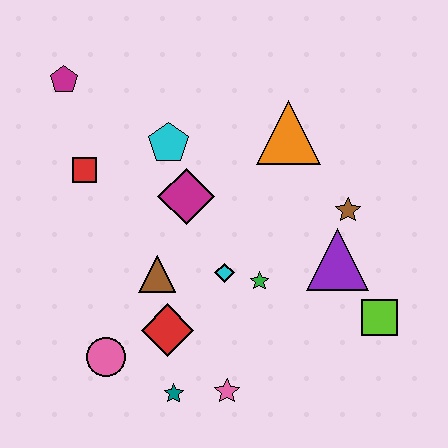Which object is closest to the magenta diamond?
The cyan pentagon is closest to the magenta diamond.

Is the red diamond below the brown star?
Yes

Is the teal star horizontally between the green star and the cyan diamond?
No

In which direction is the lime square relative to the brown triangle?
The lime square is to the right of the brown triangle.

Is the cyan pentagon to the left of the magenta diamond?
Yes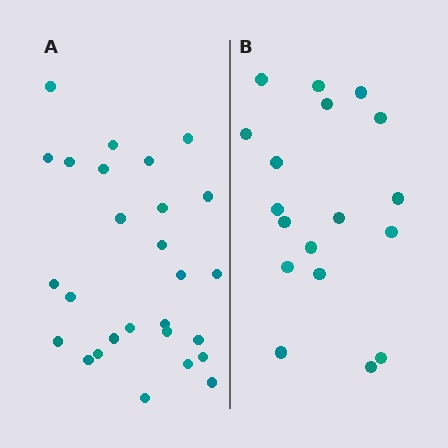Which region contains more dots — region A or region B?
Region A (the left region) has more dots.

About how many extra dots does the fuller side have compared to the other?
Region A has roughly 8 or so more dots than region B.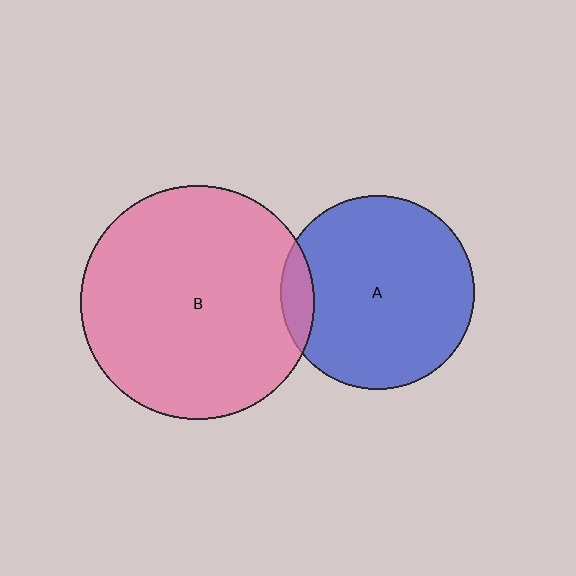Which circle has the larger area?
Circle B (pink).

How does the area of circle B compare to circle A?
Approximately 1.5 times.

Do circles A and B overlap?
Yes.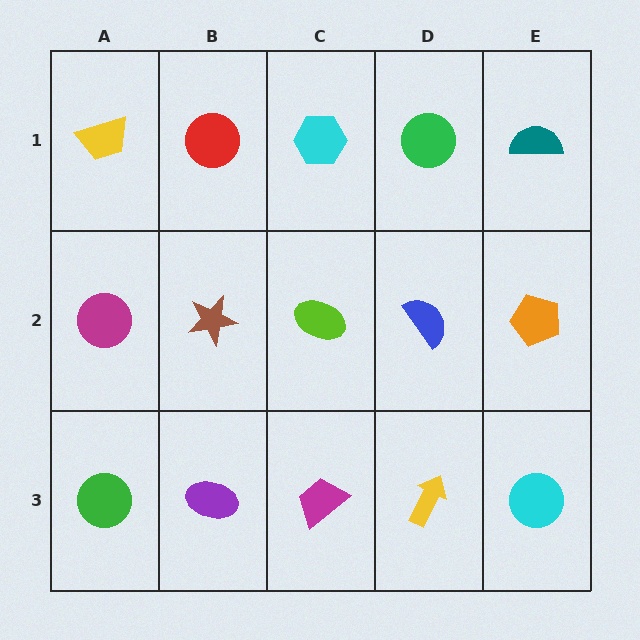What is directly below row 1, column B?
A brown star.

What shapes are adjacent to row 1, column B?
A brown star (row 2, column B), a yellow trapezoid (row 1, column A), a cyan hexagon (row 1, column C).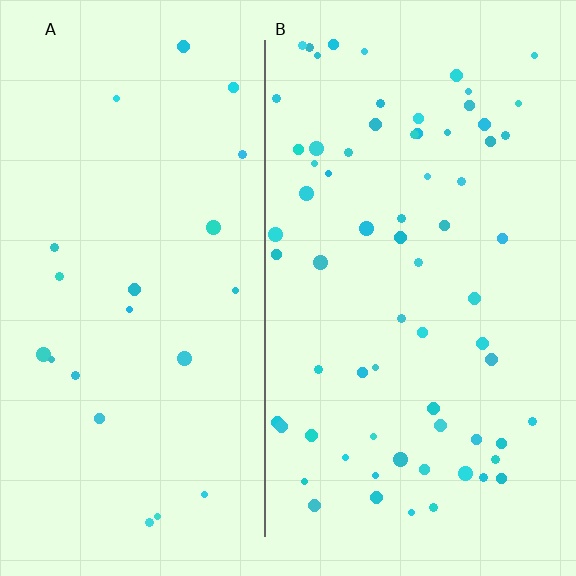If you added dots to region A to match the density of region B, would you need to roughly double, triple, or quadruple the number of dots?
Approximately triple.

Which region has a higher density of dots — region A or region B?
B (the right).